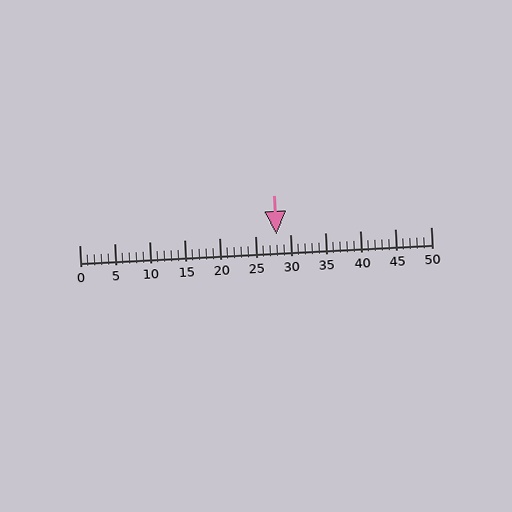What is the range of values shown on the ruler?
The ruler shows values from 0 to 50.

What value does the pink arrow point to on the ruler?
The pink arrow points to approximately 28.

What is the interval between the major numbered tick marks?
The major tick marks are spaced 5 units apart.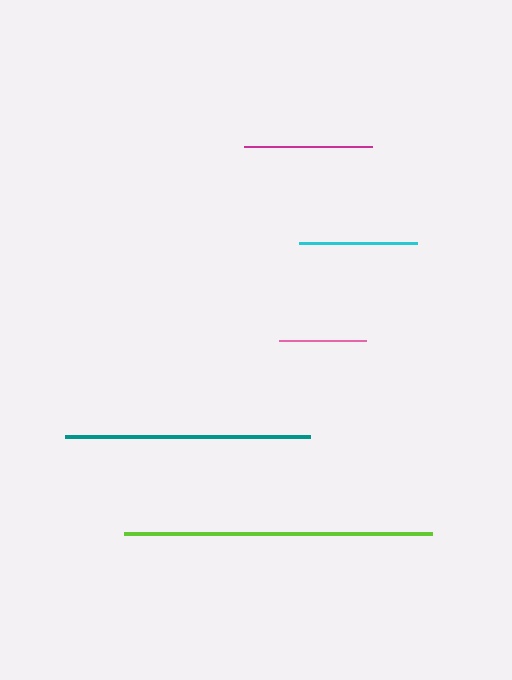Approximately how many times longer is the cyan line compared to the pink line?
The cyan line is approximately 1.4 times the length of the pink line.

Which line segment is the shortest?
The pink line is the shortest at approximately 87 pixels.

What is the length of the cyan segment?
The cyan segment is approximately 118 pixels long.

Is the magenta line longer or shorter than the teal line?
The teal line is longer than the magenta line.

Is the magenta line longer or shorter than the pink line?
The magenta line is longer than the pink line.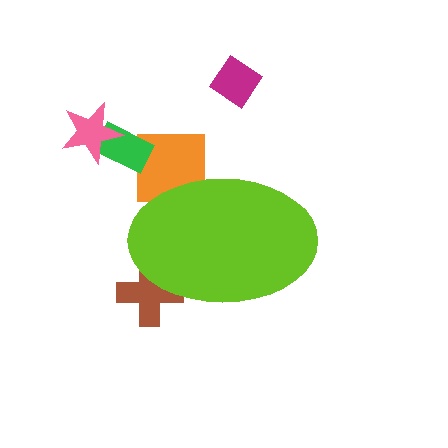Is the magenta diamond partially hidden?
No, the magenta diamond is fully visible.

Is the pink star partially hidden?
No, the pink star is fully visible.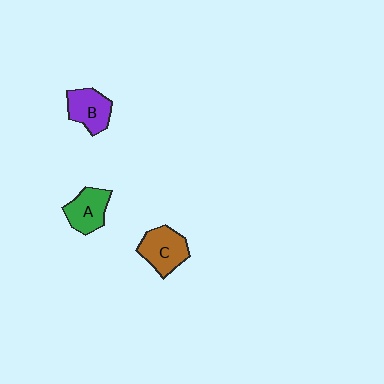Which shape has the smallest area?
Shape A (green).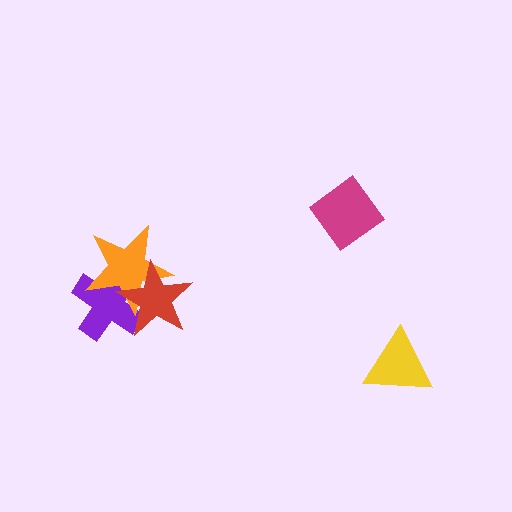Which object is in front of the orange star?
The red star is in front of the orange star.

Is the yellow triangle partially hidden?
No, no other shape covers it.